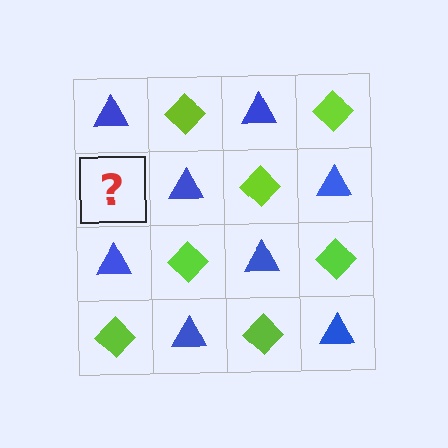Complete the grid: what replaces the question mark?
The question mark should be replaced with a lime diamond.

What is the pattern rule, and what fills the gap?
The rule is that it alternates blue triangle and lime diamond in a checkerboard pattern. The gap should be filled with a lime diamond.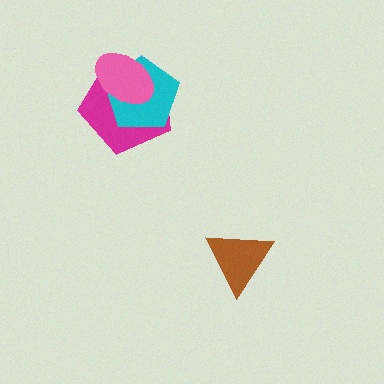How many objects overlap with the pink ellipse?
2 objects overlap with the pink ellipse.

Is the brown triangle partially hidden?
No, no other shape covers it.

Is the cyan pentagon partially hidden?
Yes, it is partially covered by another shape.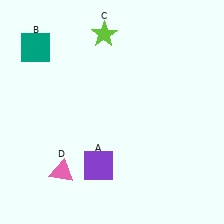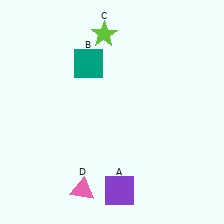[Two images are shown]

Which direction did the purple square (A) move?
The purple square (A) moved down.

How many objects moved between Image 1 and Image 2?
3 objects moved between the two images.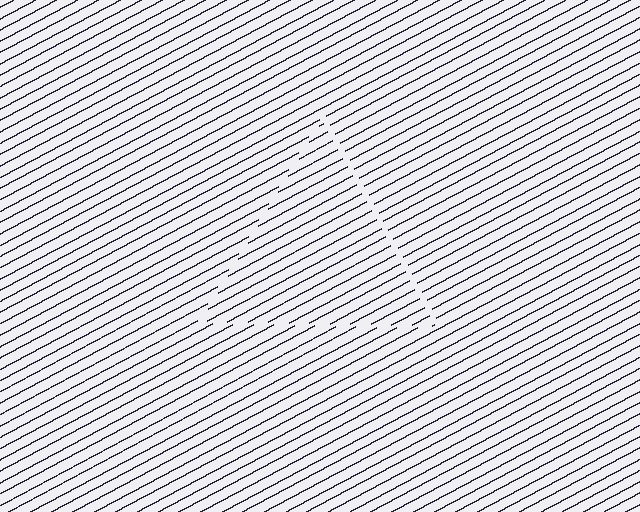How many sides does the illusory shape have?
3 sides — the line-ends trace a triangle.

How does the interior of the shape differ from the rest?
The interior of the shape contains the same grating, shifted by half a period — the contour is defined by the phase discontinuity where line-ends from the inner and outer gratings abut.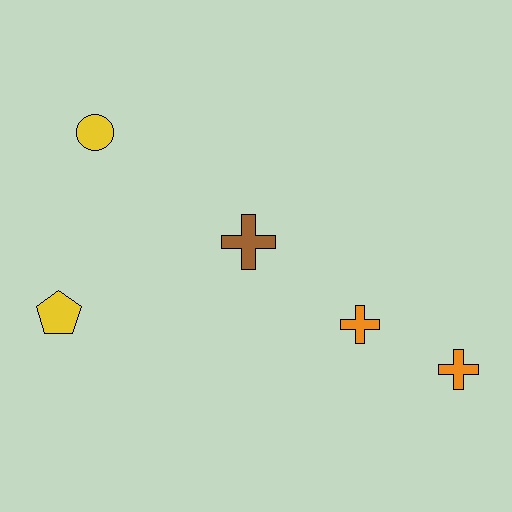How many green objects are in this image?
There are no green objects.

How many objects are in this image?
There are 5 objects.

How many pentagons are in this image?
There is 1 pentagon.